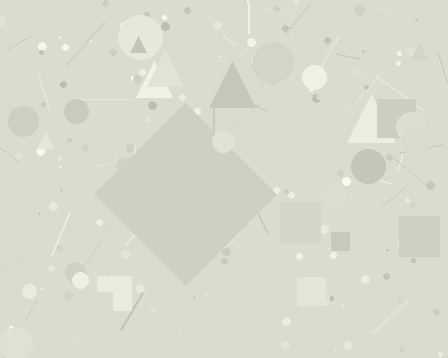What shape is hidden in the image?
A diamond is hidden in the image.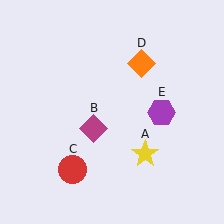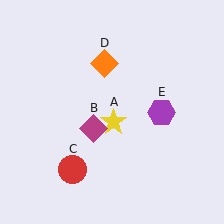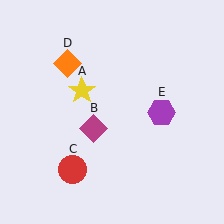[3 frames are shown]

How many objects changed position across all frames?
2 objects changed position: yellow star (object A), orange diamond (object D).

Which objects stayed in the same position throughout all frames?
Magenta diamond (object B) and red circle (object C) and purple hexagon (object E) remained stationary.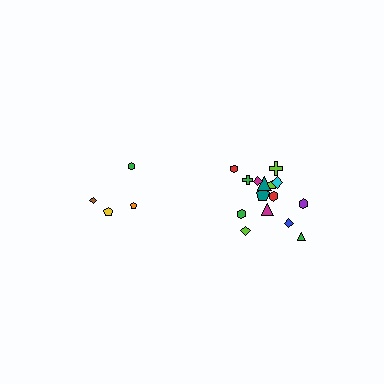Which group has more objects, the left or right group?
The right group.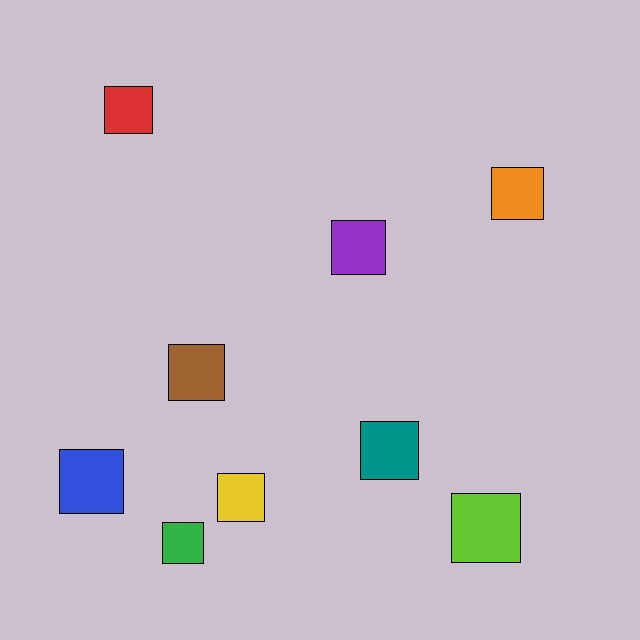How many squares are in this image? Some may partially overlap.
There are 9 squares.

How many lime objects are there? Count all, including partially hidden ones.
There is 1 lime object.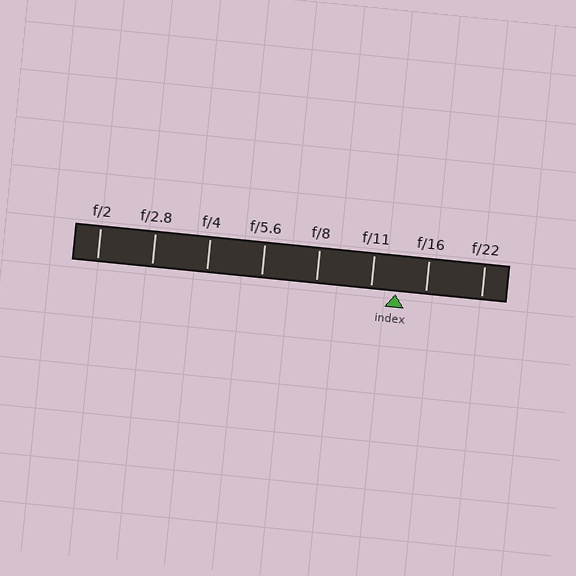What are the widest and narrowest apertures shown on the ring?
The widest aperture shown is f/2 and the narrowest is f/22.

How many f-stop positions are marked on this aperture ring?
There are 8 f-stop positions marked.